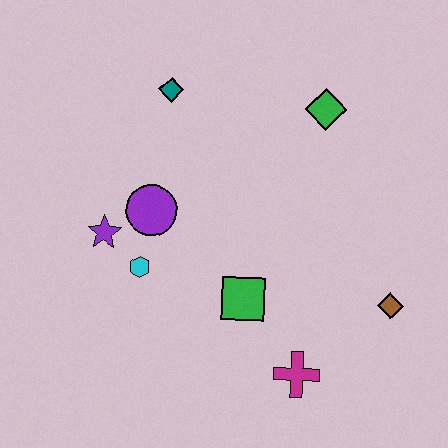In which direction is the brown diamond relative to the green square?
The brown diamond is to the right of the green square.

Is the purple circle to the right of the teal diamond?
No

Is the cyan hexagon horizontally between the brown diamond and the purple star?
Yes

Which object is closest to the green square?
The magenta cross is closest to the green square.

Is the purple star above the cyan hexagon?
Yes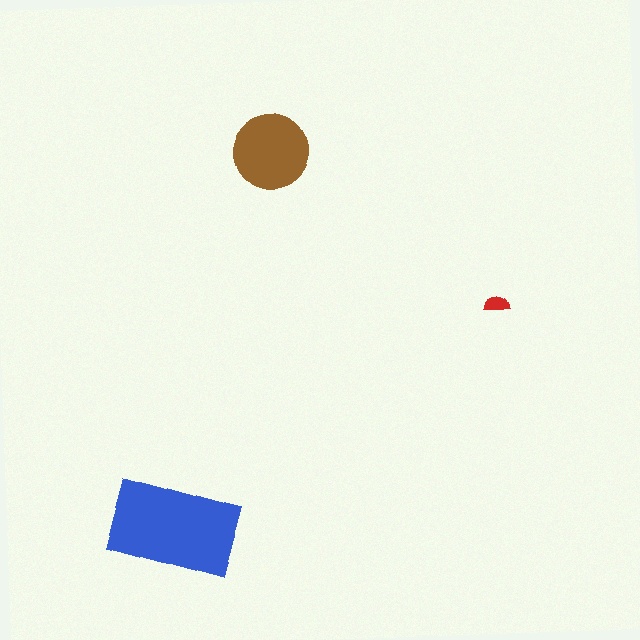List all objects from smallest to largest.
The red semicircle, the brown circle, the blue rectangle.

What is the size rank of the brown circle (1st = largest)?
2nd.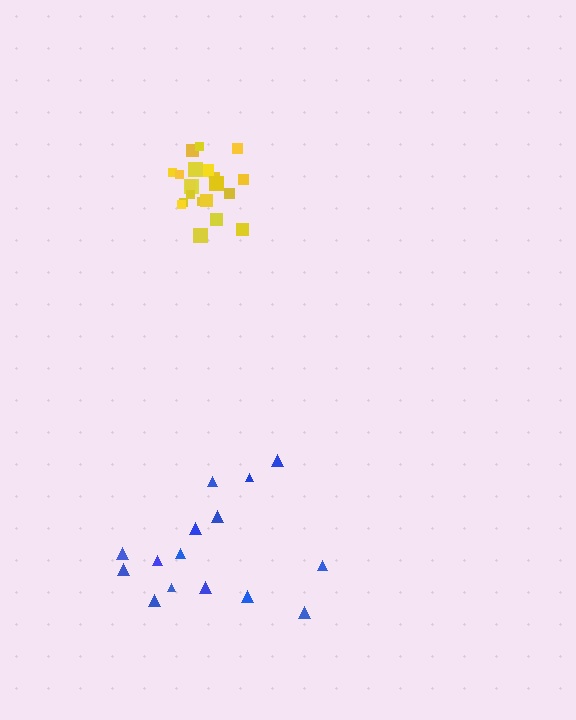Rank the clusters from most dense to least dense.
yellow, blue.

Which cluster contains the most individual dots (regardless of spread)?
Yellow (21).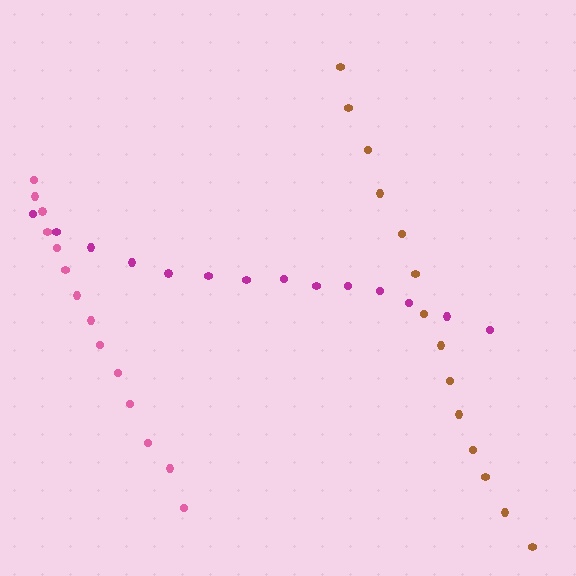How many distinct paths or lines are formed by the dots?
There are 3 distinct paths.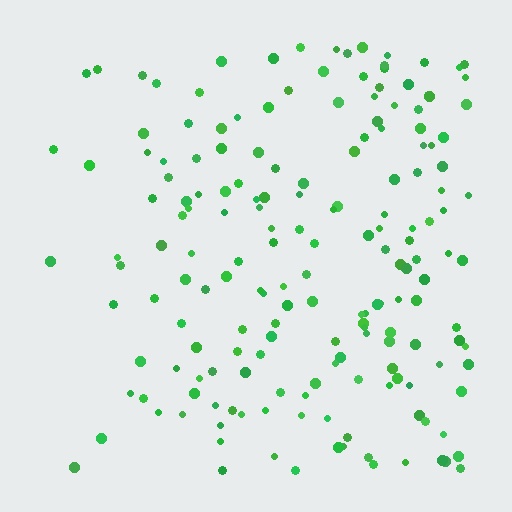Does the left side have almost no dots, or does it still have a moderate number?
Still a moderate number, just noticeably fewer than the right.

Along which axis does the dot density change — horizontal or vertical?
Horizontal.